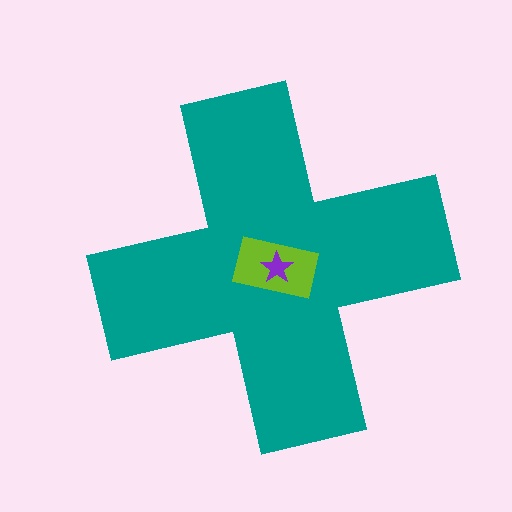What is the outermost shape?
The teal cross.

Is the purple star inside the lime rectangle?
Yes.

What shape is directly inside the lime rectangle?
The purple star.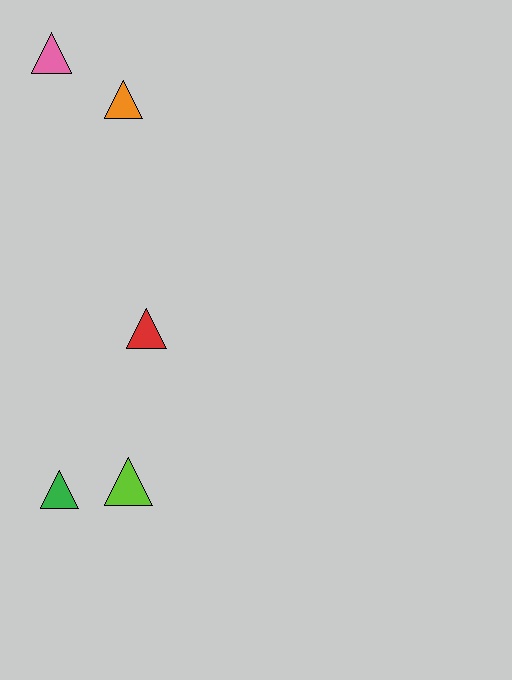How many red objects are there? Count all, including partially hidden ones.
There is 1 red object.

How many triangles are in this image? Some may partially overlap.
There are 5 triangles.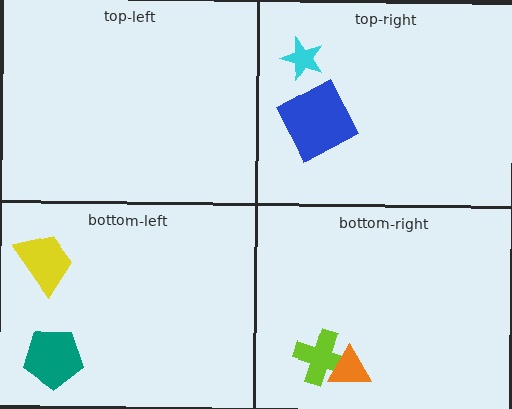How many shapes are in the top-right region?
2.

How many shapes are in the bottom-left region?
2.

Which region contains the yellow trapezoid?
The bottom-left region.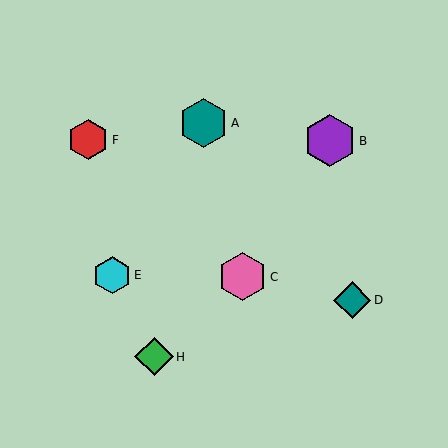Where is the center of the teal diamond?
The center of the teal diamond is at (352, 300).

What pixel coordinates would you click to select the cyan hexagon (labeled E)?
Click at (112, 275) to select the cyan hexagon E.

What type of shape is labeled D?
Shape D is a teal diamond.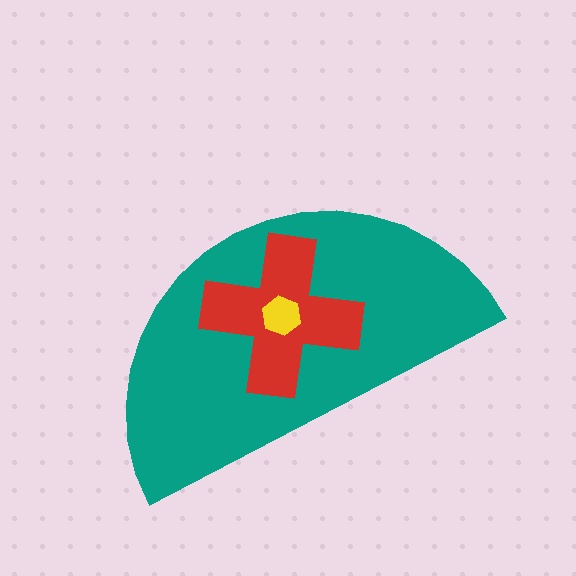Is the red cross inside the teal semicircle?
Yes.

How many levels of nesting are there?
3.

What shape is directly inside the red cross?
The yellow hexagon.